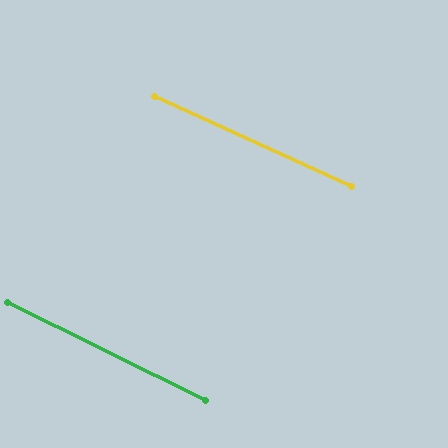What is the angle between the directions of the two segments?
Approximately 2 degrees.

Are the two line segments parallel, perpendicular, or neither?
Parallel — their directions differ by only 2.0°.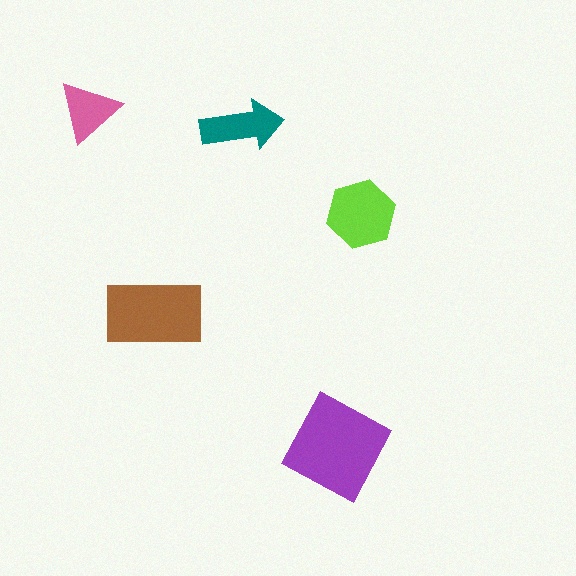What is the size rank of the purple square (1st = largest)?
1st.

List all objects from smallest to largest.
The pink triangle, the teal arrow, the lime hexagon, the brown rectangle, the purple square.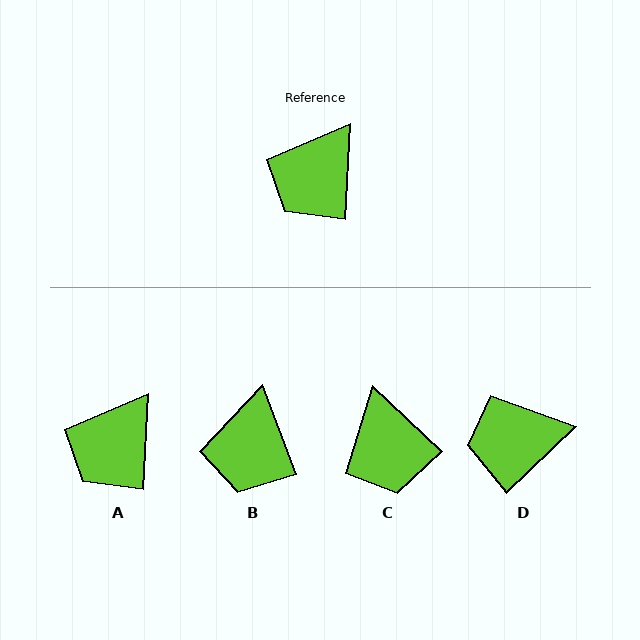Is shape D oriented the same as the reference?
No, it is off by about 43 degrees.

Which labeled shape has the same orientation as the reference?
A.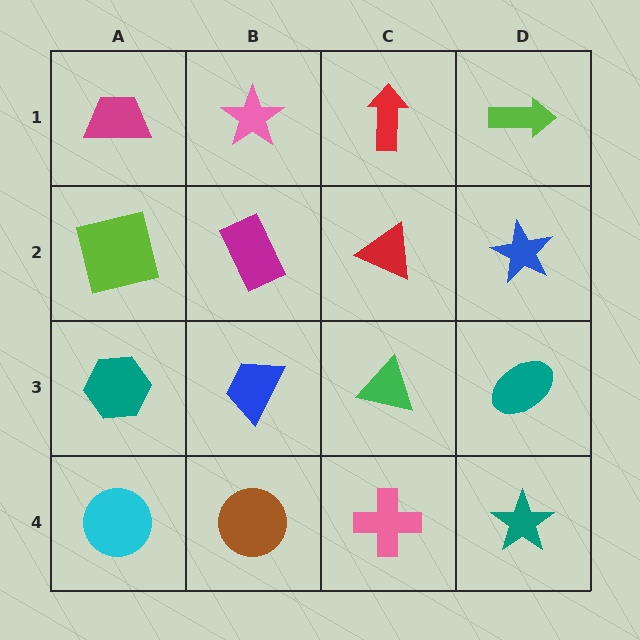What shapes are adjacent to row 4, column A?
A teal hexagon (row 3, column A), a brown circle (row 4, column B).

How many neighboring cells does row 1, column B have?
3.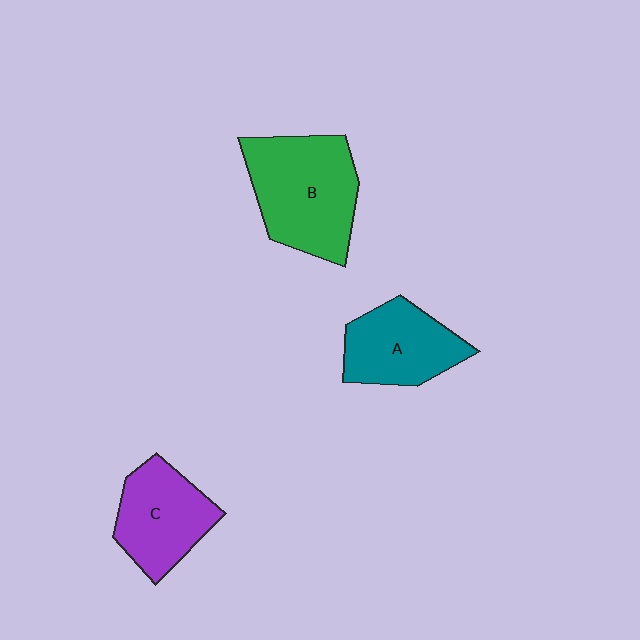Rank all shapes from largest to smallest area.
From largest to smallest: B (green), C (purple), A (teal).